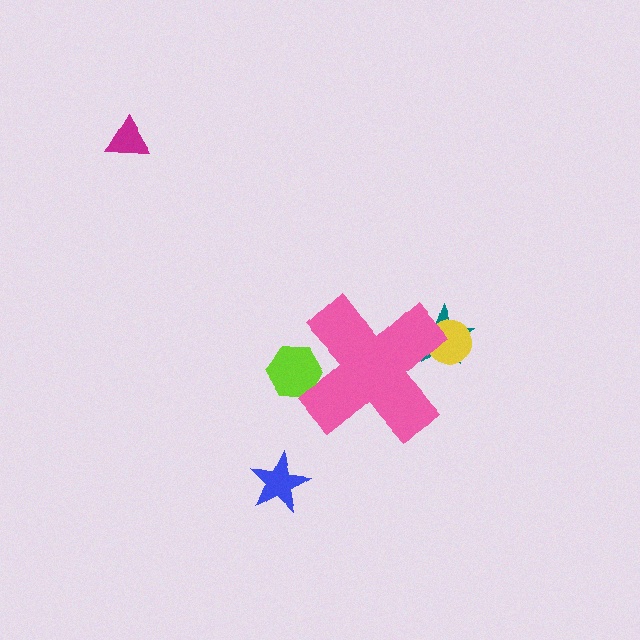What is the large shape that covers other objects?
A pink cross.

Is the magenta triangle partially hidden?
No, the magenta triangle is fully visible.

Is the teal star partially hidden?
Yes, the teal star is partially hidden behind the pink cross.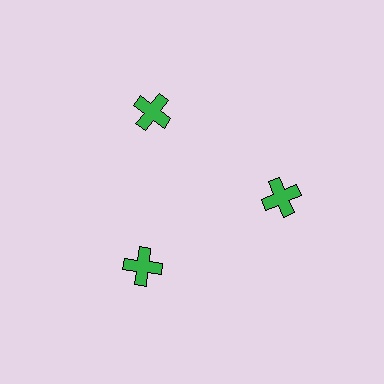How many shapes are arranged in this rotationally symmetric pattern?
There are 3 shapes, arranged in 3 groups of 1.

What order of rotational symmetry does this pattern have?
This pattern has 3-fold rotational symmetry.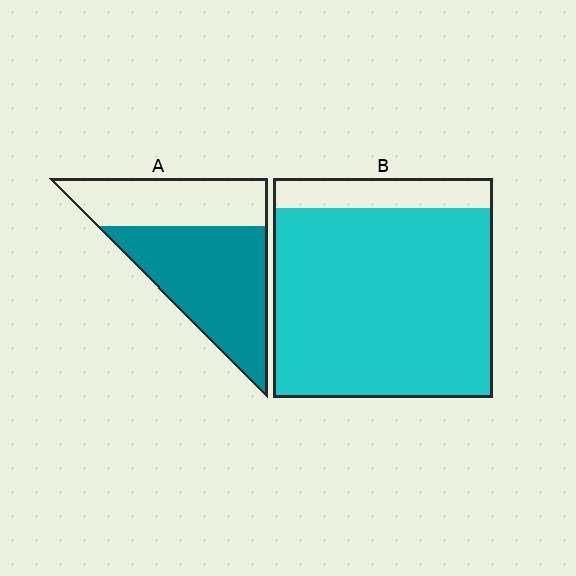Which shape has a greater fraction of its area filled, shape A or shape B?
Shape B.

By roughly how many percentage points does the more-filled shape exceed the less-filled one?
By roughly 25 percentage points (B over A).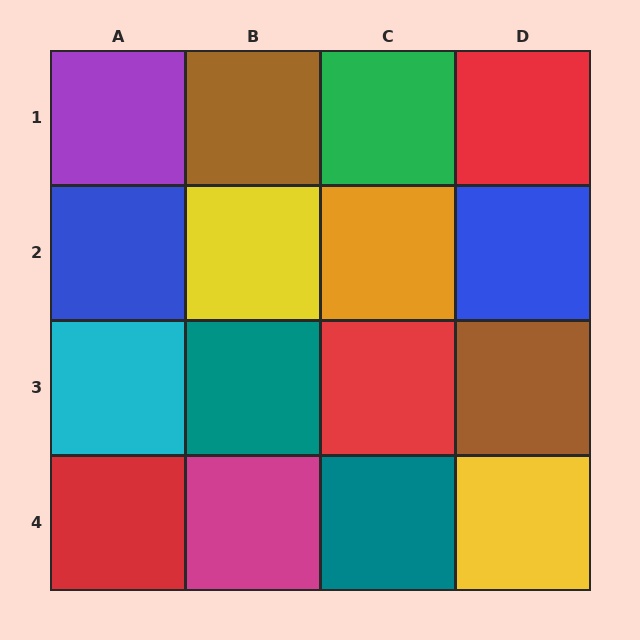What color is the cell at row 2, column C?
Orange.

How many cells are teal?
2 cells are teal.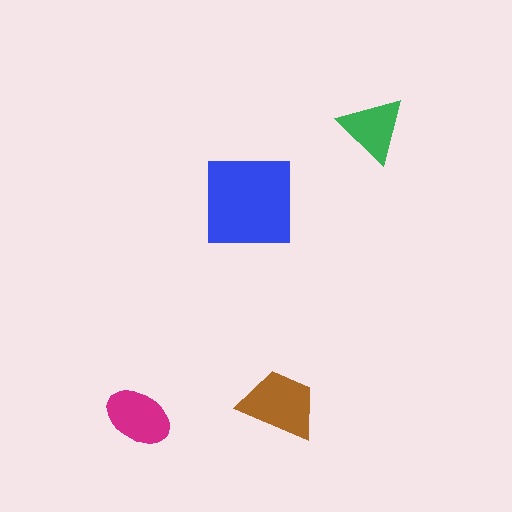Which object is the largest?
The blue square.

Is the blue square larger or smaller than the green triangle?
Larger.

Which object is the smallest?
The green triangle.